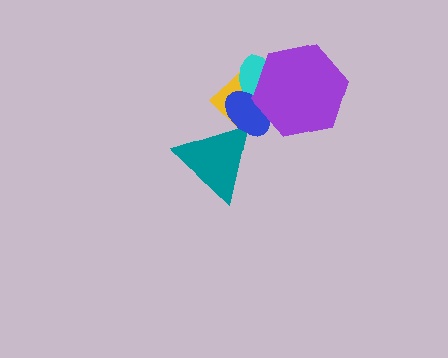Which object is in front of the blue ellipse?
The purple hexagon is in front of the blue ellipse.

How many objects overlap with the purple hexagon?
3 objects overlap with the purple hexagon.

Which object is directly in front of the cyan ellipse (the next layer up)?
The blue ellipse is directly in front of the cyan ellipse.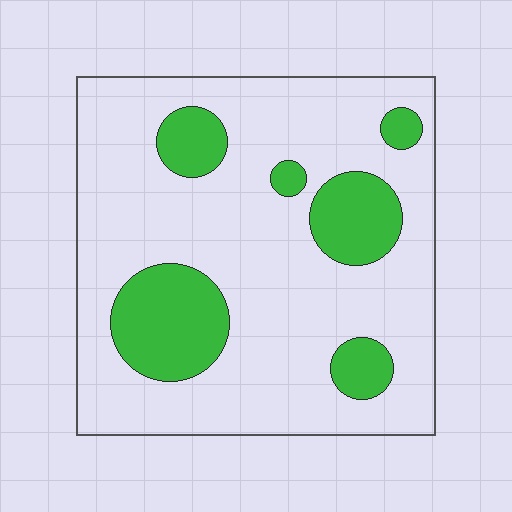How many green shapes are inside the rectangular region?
6.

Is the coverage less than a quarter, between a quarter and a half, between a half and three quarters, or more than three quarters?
Less than a quarter.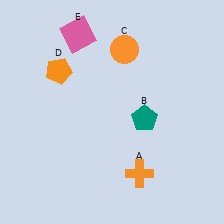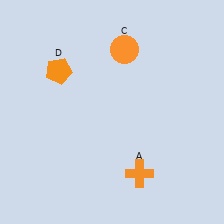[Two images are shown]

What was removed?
The teal pentagon (B), the pink square (E) were removed in Image 2.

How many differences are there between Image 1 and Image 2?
There are 2 differences between the two images.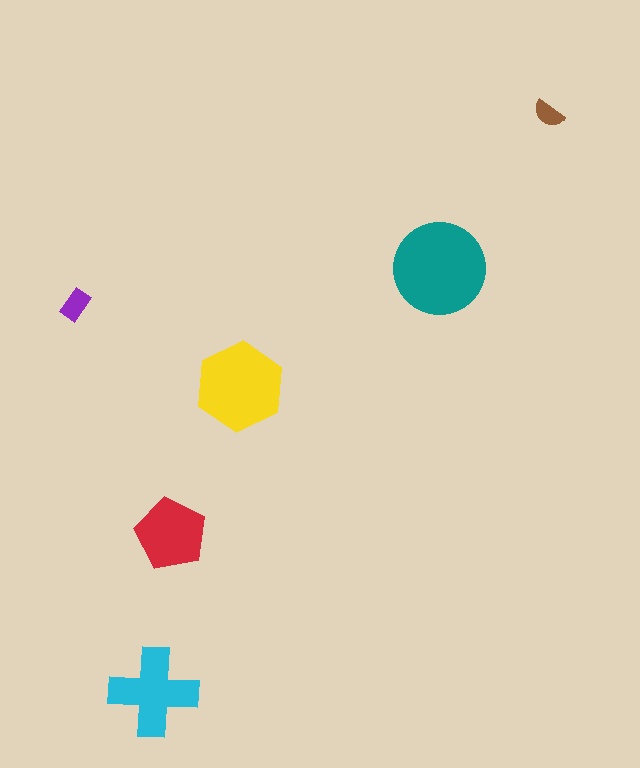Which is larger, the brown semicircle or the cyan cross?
The cyan cross.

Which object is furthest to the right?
The brown semicircle is rightmost.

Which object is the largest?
The teal circle.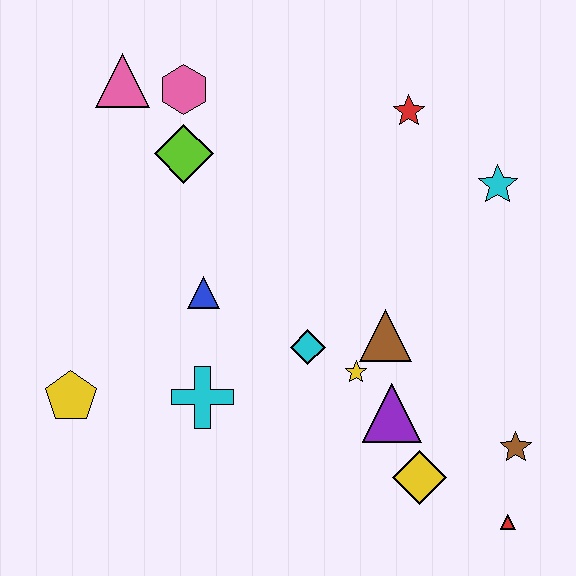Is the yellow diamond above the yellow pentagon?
No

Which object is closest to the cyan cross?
The blue triangle is closest to the cyan cross.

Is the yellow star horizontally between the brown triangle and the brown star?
No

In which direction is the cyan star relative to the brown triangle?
The cyan star is above the brown triangle.